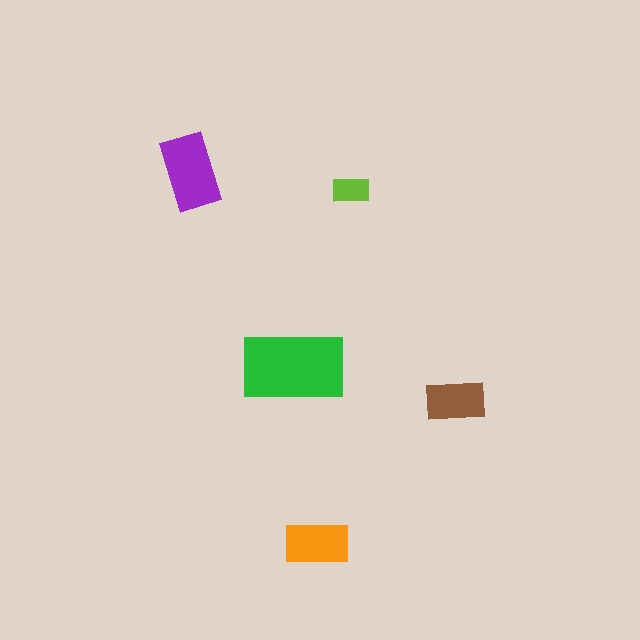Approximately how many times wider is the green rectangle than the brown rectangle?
About 1.5 times wider.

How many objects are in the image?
There are 5 objects in the image.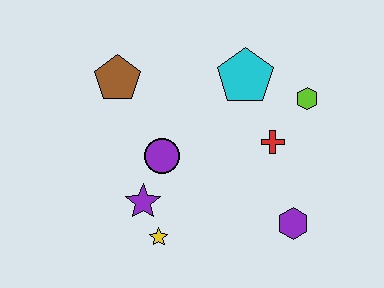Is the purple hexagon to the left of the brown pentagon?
No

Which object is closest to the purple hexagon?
The red cross is closest to the purple hexagon.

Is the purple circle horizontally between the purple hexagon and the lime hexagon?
No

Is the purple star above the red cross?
No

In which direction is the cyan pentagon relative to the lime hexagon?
The cyan pentagon is to the left of the lime hexagon.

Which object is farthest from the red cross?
The brown pentagon is farthest from the red cross.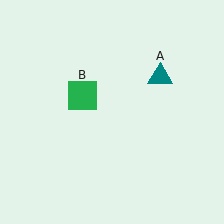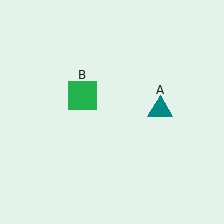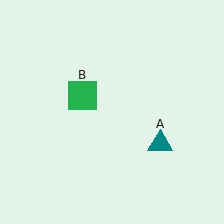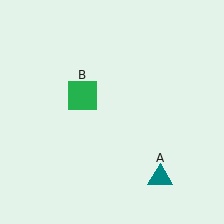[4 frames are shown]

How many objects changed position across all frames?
1 object changed position: teal triangle (object A).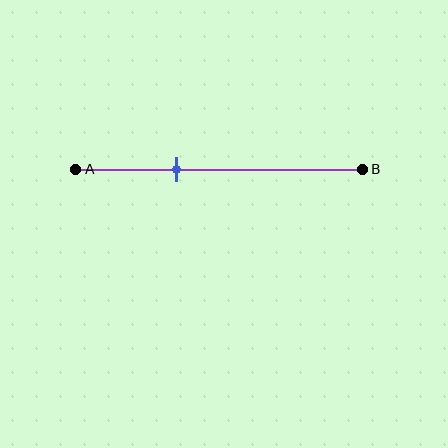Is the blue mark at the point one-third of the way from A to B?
Yes, the mark is approximately at the one-third point.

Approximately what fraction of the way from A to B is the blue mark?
The blue mark is approximately 35% of the way from A to B.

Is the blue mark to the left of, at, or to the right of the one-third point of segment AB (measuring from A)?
The blue mark is approximately at the one-third point of segment AB.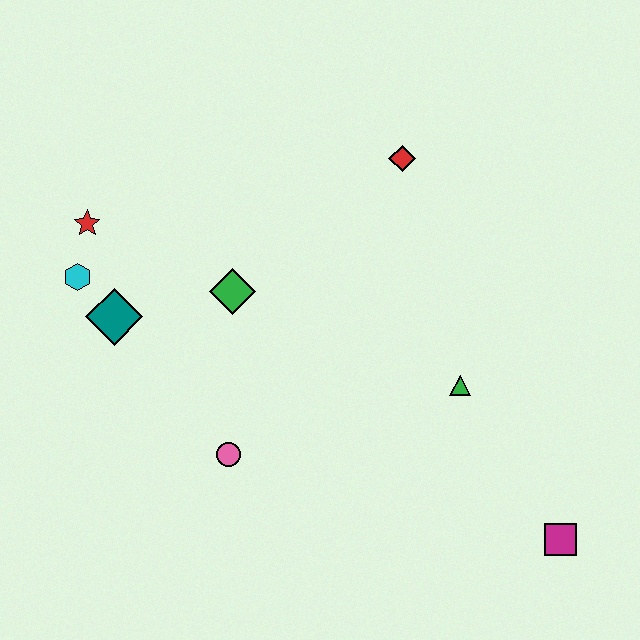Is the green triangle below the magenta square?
No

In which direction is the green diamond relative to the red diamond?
The green diamond is to the left of the red diamond.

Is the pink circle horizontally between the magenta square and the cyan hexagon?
Yes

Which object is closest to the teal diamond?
The cyan hexagon is closest to the teal diamond.